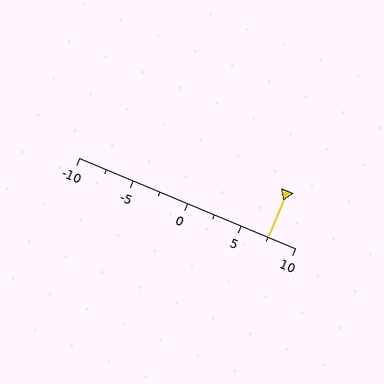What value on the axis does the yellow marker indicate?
The marker indicates approximately 7.5.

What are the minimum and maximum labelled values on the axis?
The axis runs from -10 to 10.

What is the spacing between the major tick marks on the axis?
The major ticks are spaced 5 apart.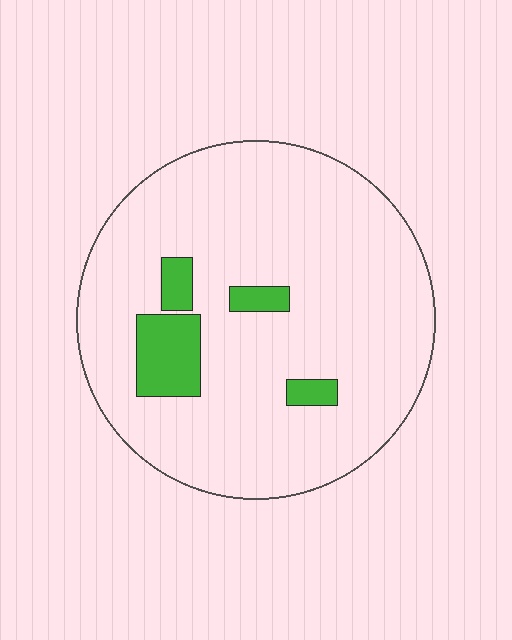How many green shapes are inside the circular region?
4.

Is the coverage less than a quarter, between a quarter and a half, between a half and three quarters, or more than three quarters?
Less than a quarter.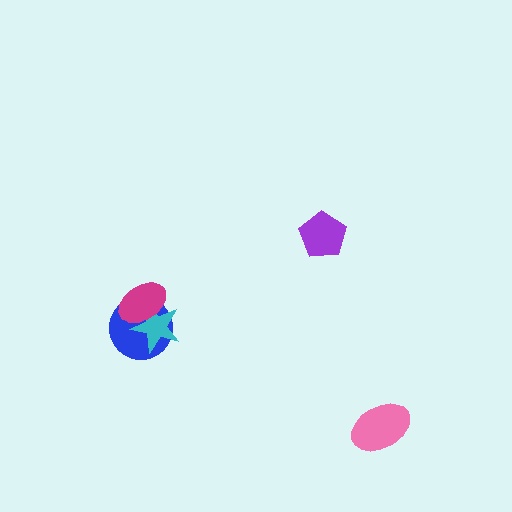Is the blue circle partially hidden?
Yes, it is partially covered by another shape.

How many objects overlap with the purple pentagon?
0 objects overlap with the purple pentagon.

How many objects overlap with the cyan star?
2 objects overlap with the cyan star.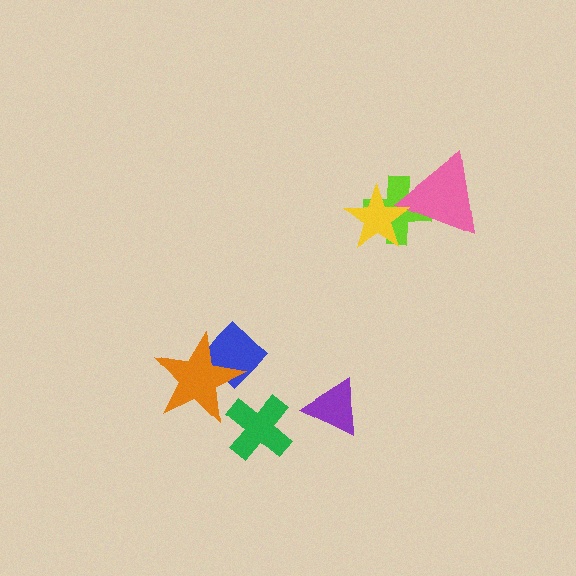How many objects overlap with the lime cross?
2 objects overlap with the lime cross.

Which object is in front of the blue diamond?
The orange star is in front of the blue diamond.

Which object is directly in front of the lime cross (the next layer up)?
The pink triangle is directly in front of the lime cross.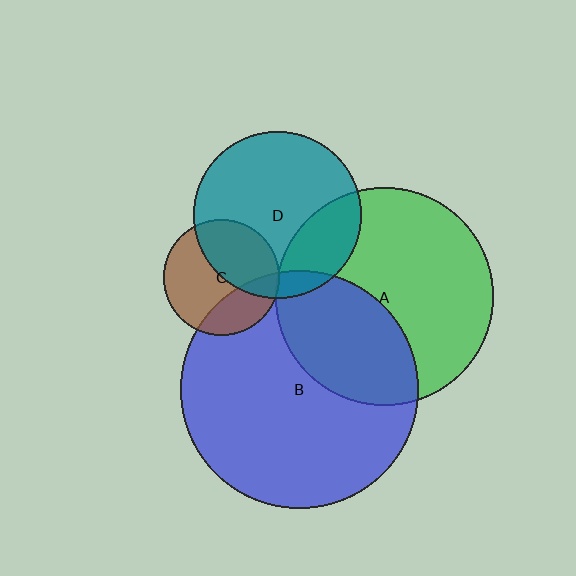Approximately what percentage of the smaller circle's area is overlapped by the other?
Approximately 25%.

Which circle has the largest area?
Circle B (blue).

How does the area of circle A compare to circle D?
Approximately 1.7 times.